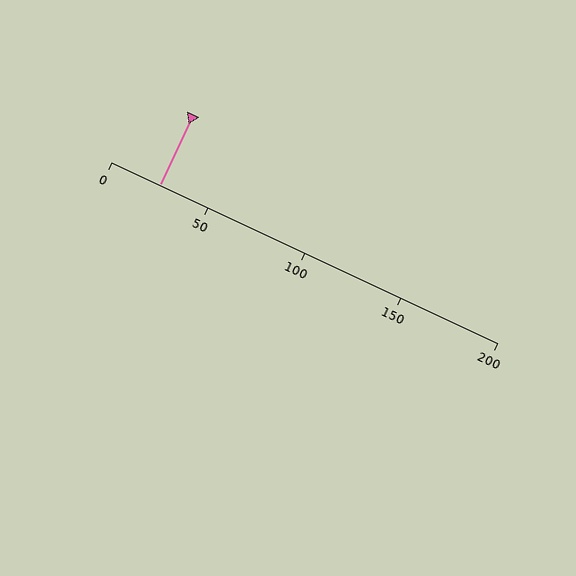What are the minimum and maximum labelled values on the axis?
The axis runs from 0 to 200.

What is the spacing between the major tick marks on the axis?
The major ticks are spaced 50 apart.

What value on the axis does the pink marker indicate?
The marker indicates approximately 25.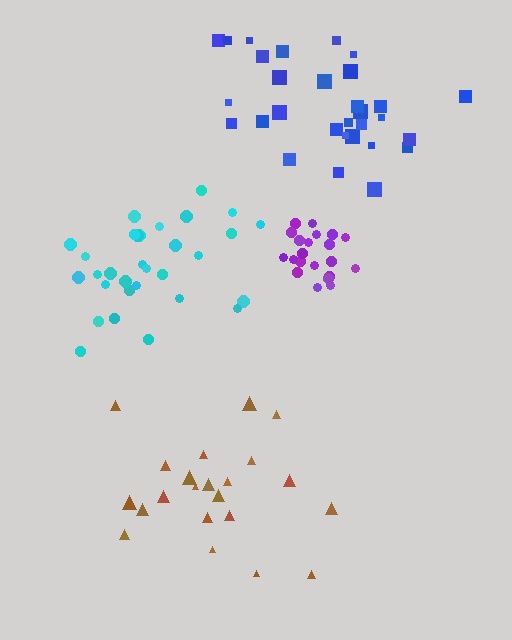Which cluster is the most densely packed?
Purple.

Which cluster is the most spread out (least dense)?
Brown.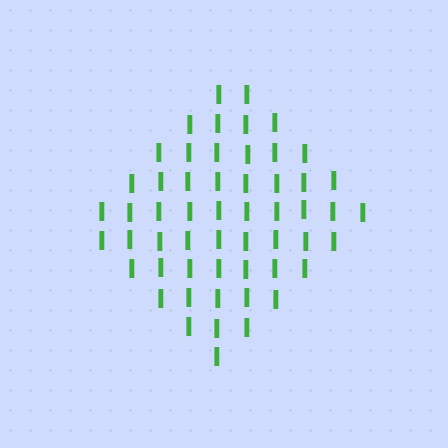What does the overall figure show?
The overall figure shows a diamond.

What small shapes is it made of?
It is made of small letter I's.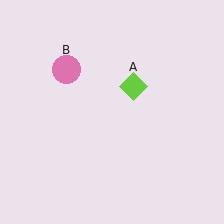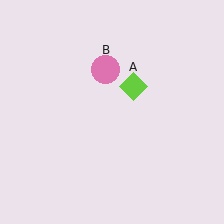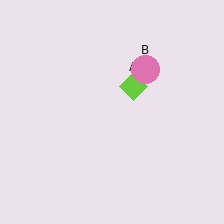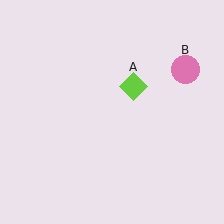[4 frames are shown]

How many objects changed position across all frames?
1 object changed position: pink circle (object B).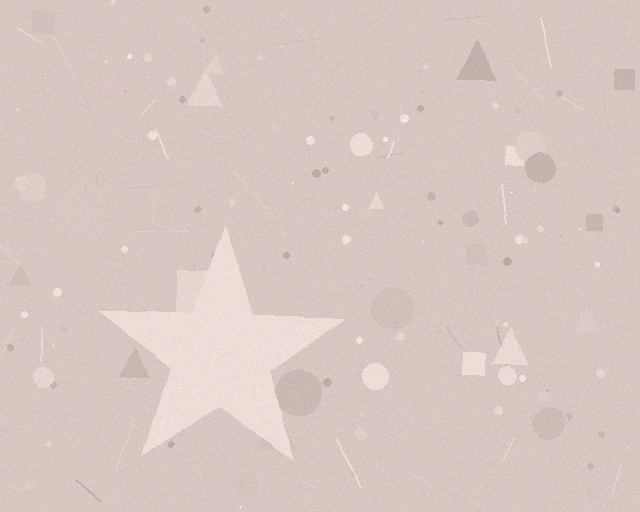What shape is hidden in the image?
A star is hidden in the image.